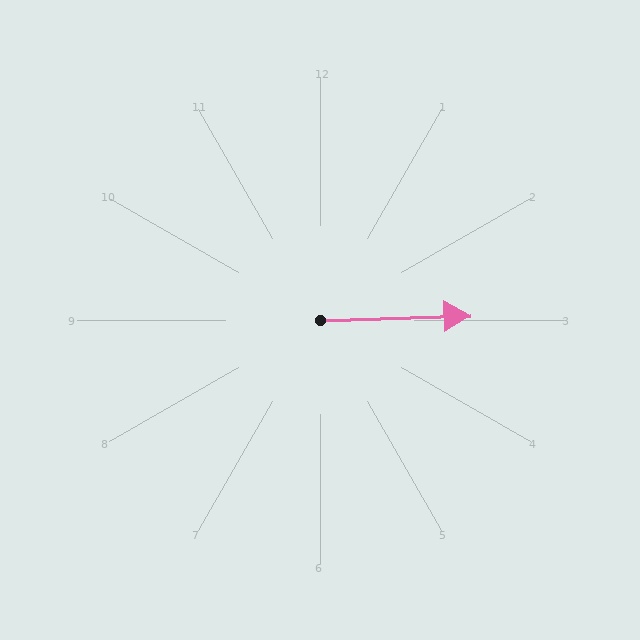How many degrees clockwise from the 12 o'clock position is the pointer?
Approximately 88 degrees.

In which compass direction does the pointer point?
East.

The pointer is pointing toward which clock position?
Roughly 3 o'clock.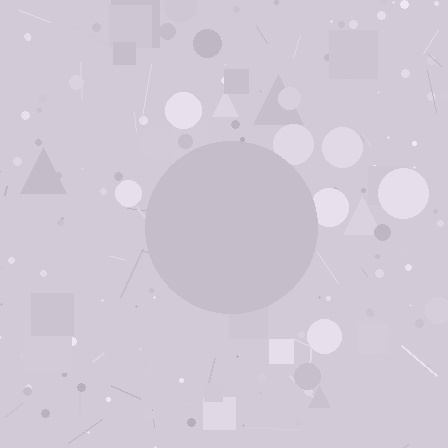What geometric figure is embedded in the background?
A circle is embedded in the background.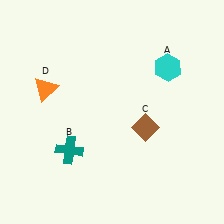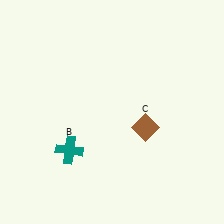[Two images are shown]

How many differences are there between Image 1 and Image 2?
There are 2 differences between the two images.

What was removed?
The cyan hexagon (A), the orange triangle (D) were removed in Image 2.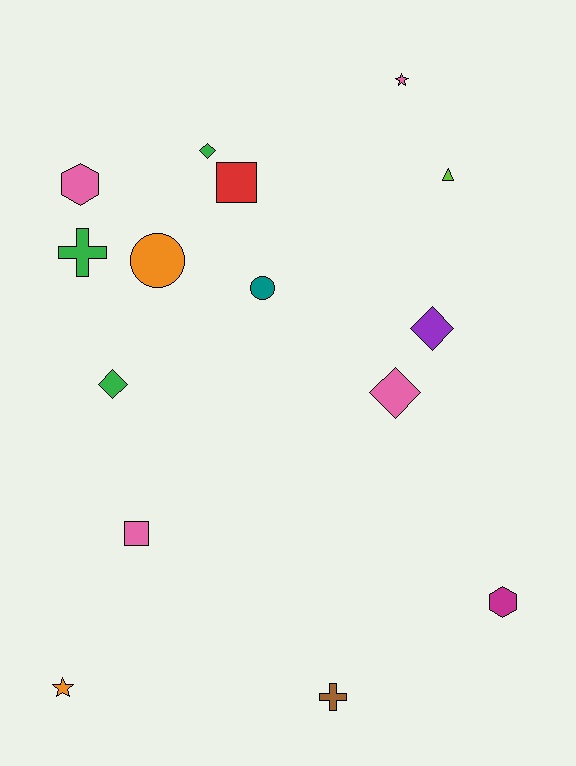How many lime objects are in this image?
There is 1 lime object.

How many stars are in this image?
There are 2 stars.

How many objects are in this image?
There are 15 objects.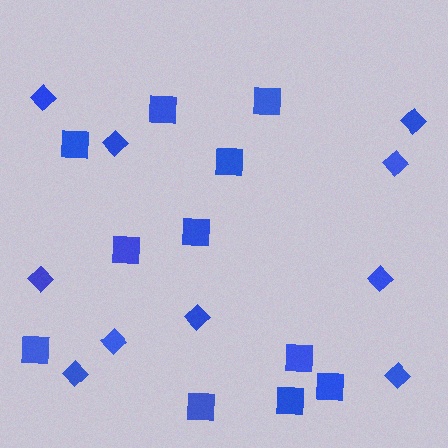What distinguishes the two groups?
There are 2 groups: one group of squares (11) and one group of diamonds (10).